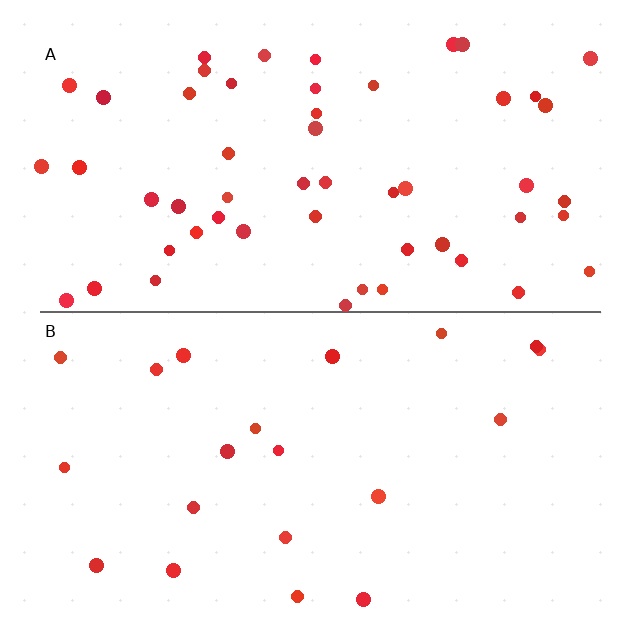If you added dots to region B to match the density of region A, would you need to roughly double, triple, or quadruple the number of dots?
Approximately triple.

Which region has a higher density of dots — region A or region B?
A (the top).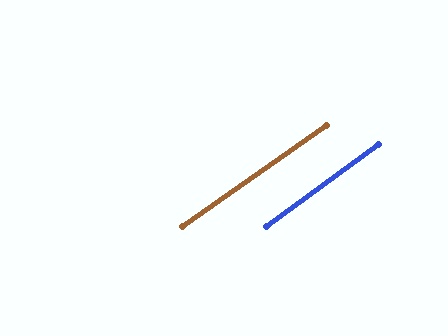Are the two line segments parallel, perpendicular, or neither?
Parallel — their directions differ by only 1.2°.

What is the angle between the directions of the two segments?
Approximately 1 degree.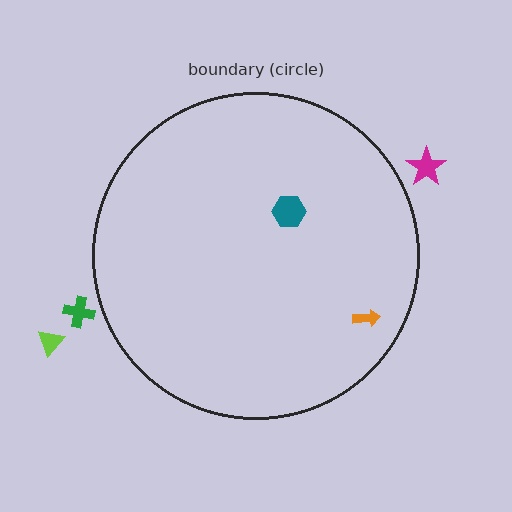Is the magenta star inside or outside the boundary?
Outside.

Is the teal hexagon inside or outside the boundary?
Inside.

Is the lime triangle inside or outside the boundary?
Outside.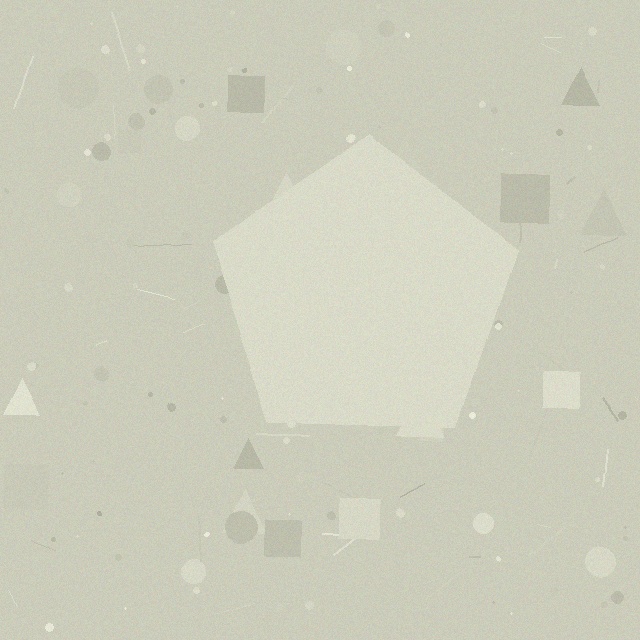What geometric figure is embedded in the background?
A pentagon is embedded in the background.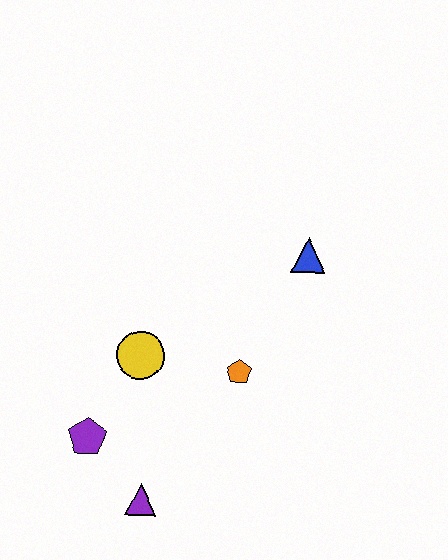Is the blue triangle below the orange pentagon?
No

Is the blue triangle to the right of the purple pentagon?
Yes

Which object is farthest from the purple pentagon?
The blue triangle is farthest from the purple pentagon.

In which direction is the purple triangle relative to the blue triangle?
The purple triangle is below the blue triangle.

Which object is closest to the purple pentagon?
The purple triangle is closest to the purple pentagon.